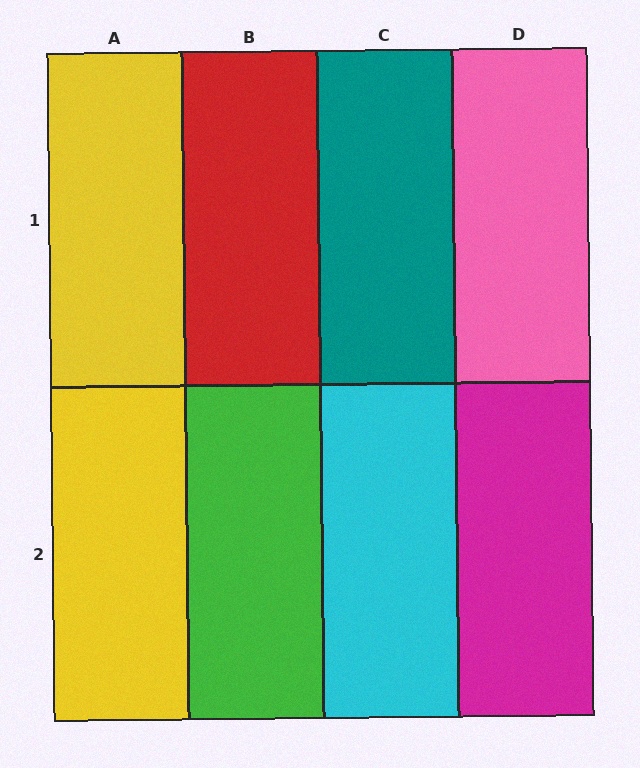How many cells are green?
1 cell is green.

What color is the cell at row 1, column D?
Pink.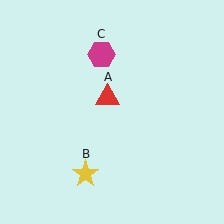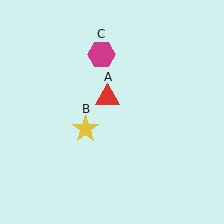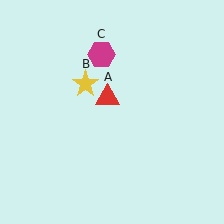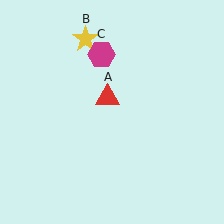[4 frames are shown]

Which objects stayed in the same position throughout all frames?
Red triangle (object A) and magenta hexagon (object C) remained stationary.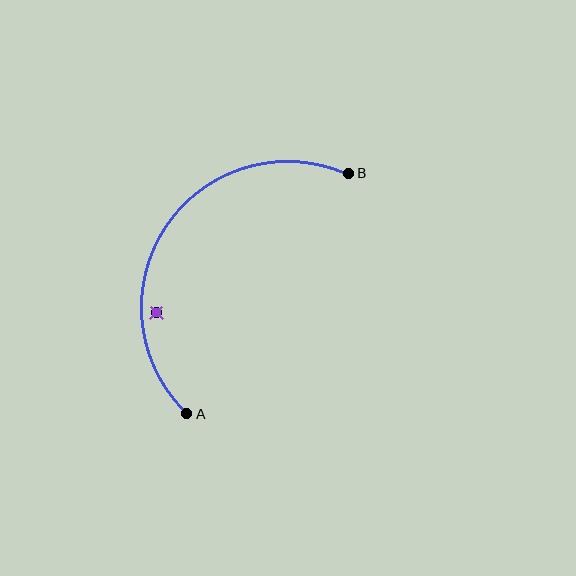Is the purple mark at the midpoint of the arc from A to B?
No — the purple mark does not lie on the arc at all. It sits slightly inside the curve.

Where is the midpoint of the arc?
The arc midpoint is the point on the curve farthest from the straight line joining A and B. It sits above and to the left of that line.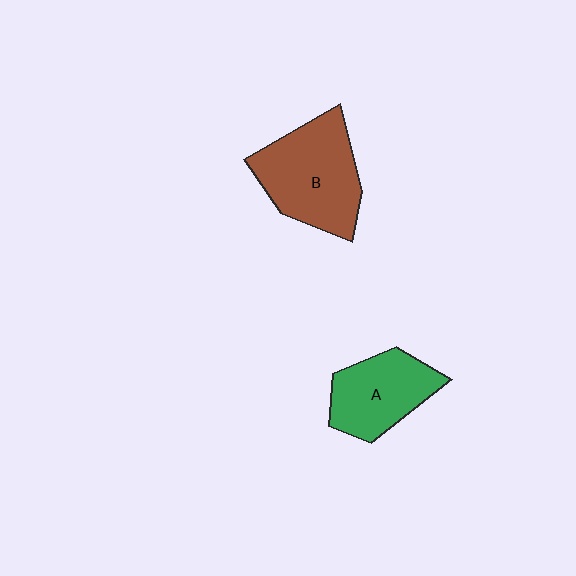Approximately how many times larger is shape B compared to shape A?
Approximately 1.4 times.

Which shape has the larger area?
Shape B (brown).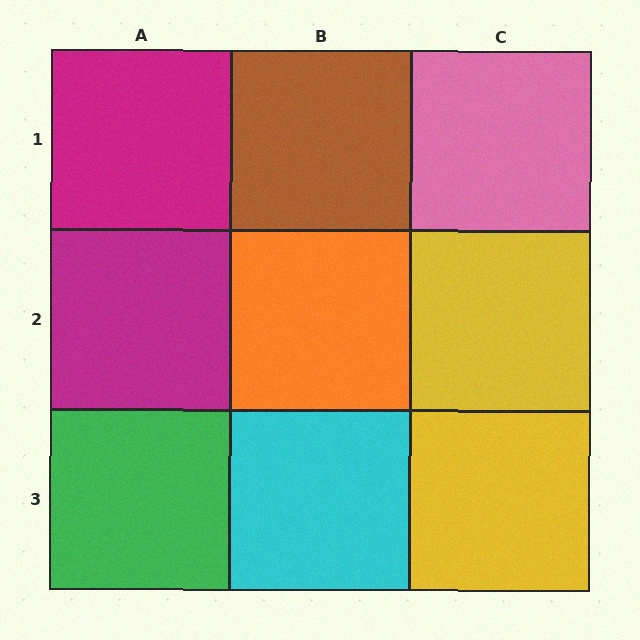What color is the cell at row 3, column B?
Cyan.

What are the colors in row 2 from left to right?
Magenta, orange, yellow.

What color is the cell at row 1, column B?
Brown.